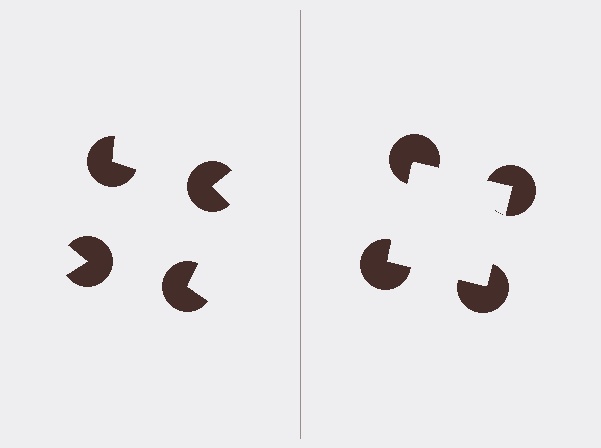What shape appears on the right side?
An illusory square.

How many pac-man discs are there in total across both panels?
8 — 4 on each side.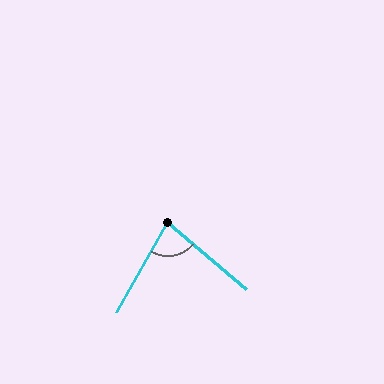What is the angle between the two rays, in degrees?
Approximately 79 degrees.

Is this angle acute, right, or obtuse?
It is acute.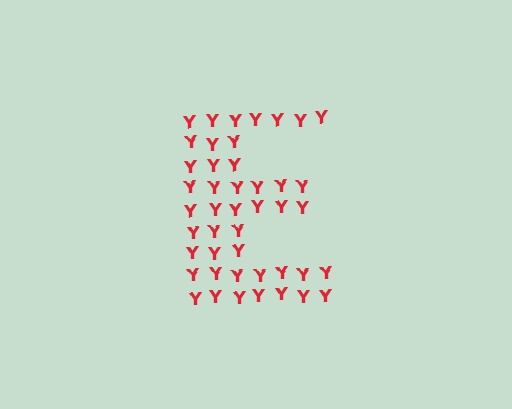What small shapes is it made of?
It is made of small letter Y's.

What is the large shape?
The large shape is the letter E.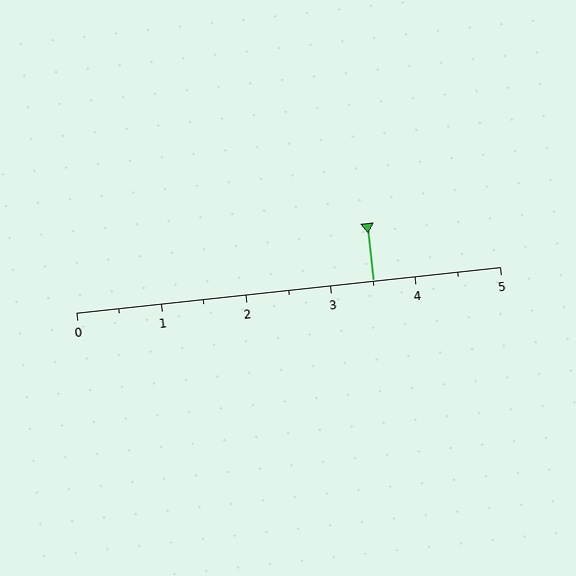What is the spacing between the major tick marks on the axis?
The major ticks are spaced 1 apart.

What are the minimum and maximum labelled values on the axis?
The axis runs from 0 to 5.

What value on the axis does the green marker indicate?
The marker indicates approximately 3.5.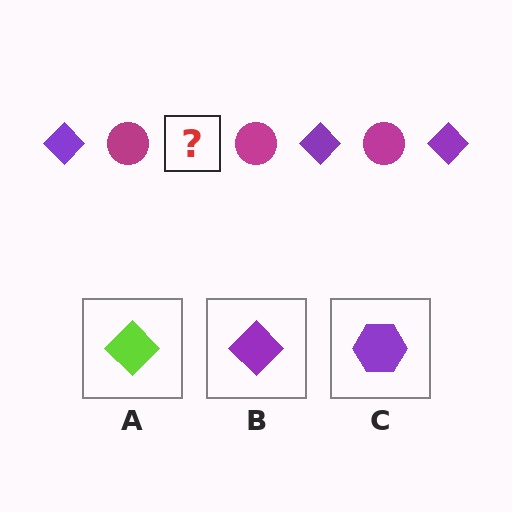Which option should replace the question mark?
Option B.